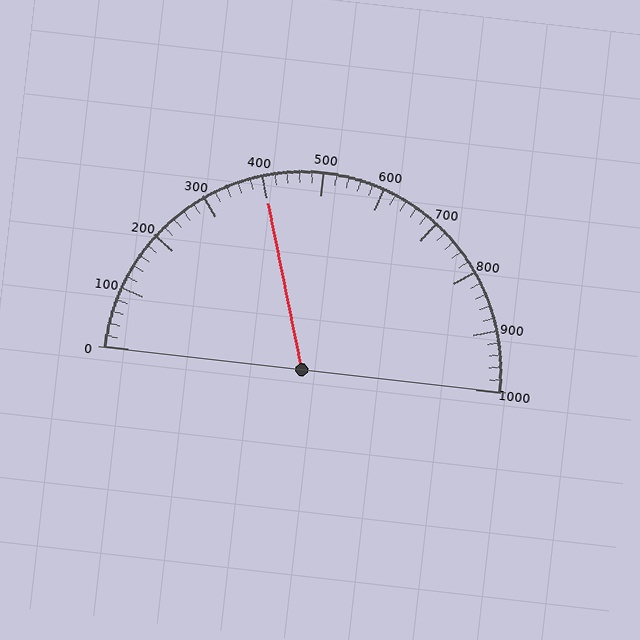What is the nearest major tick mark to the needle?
The nearest major tick mark is 400.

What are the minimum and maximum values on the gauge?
The gauge ranges from 0 to 1000.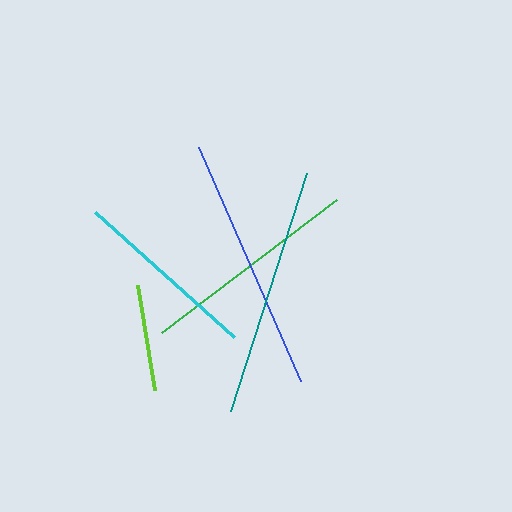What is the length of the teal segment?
The teal segment is approximately 249 pixels long.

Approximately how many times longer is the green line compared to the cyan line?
The green line is approximately 1.2 times the length of the cyan line.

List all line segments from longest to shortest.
From longest to shortest: blue, teal, green, cyan, lime.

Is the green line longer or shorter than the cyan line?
The green line is longer than the cyan line.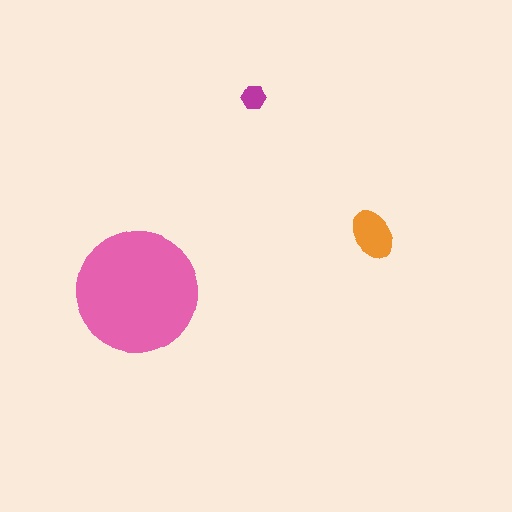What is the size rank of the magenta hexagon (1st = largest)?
3rd.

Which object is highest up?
The magenta hexagon is topmost.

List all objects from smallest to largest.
The magenta hexagon, the orange ellipse, the pink circle.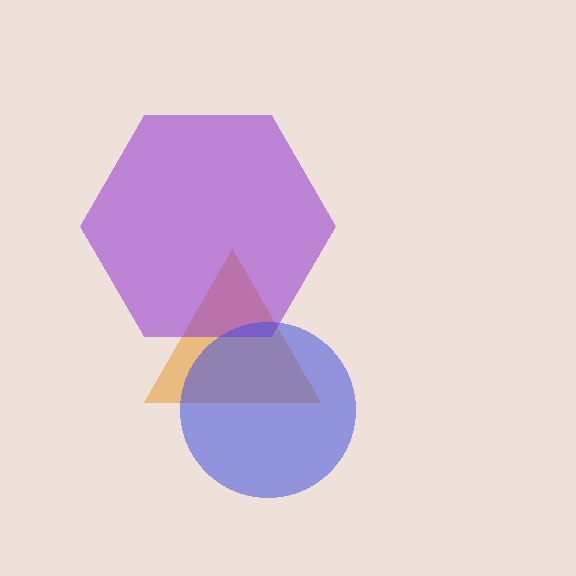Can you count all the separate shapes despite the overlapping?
Yes, there are 3 separate shapes.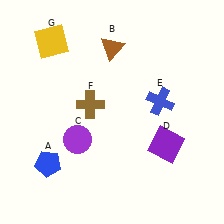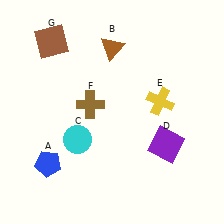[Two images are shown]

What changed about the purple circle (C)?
In Image 1, C is purple. In Image 2, it changed to cyan.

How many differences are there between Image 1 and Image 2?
There are 3 differences between the two images.